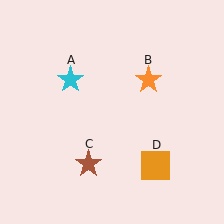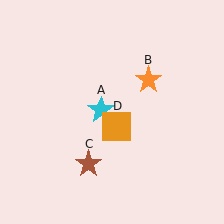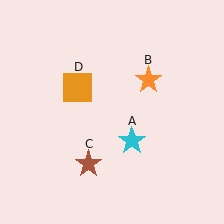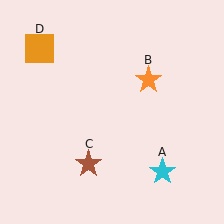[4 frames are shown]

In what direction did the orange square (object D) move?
The orange square (object D) moved up and to the left.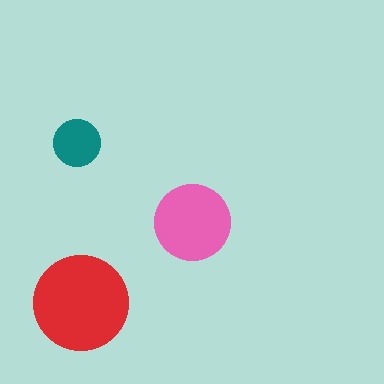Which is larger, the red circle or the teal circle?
The red one.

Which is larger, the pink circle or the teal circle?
The pink one.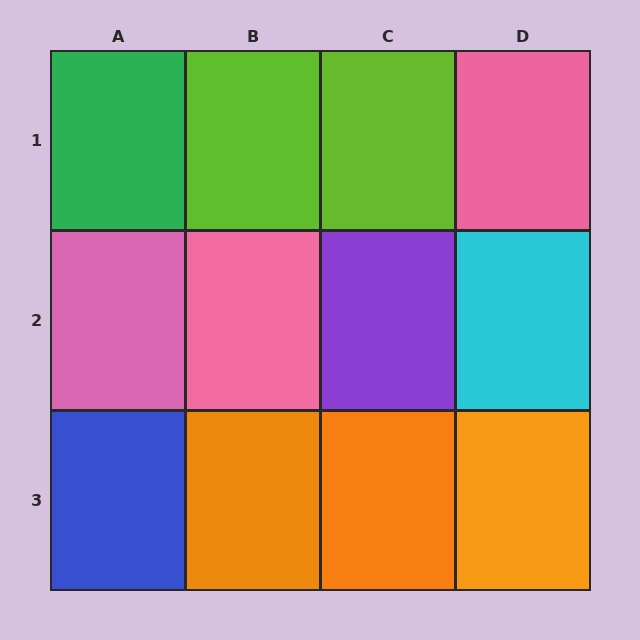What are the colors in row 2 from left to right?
Pink, pink, purple, cyan.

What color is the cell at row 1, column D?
Pink.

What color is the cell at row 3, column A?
Blue.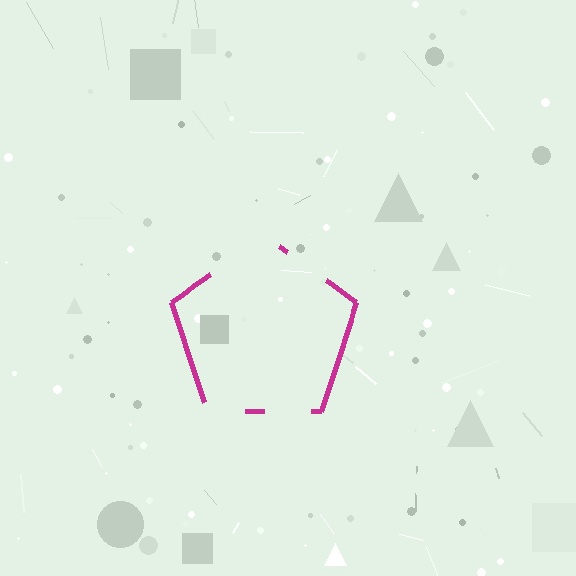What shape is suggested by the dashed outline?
The dashed outline suggests a pentagon.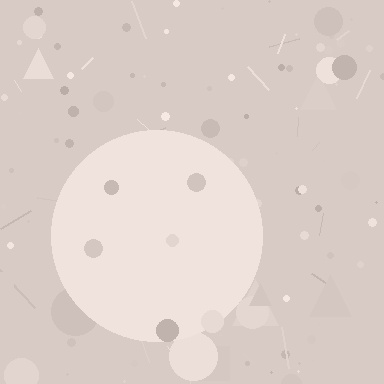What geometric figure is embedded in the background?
A circle is embedded in the background.